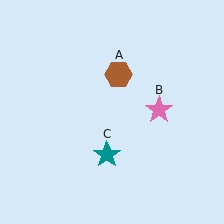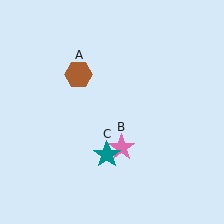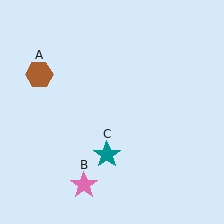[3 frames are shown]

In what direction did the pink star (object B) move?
The pink star (object B) moved down and to the left.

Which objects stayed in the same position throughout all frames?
Teal star (object C) remained stationary.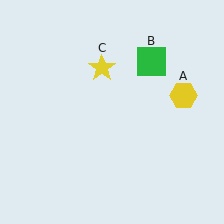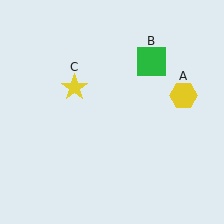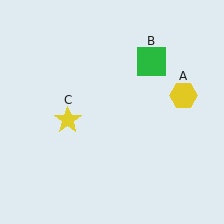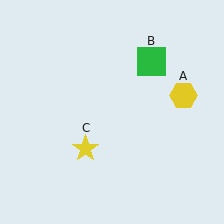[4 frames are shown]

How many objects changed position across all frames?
1 object changed position: yellow star (object C).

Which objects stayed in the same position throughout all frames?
Yellow hexagon (object A) and green square (object B) remained stationary.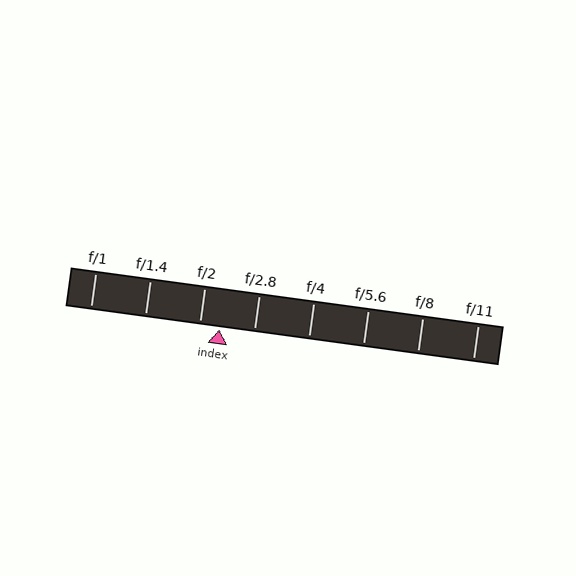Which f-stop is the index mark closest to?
The index mark is closest to f/2.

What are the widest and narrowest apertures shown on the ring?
The widest aperture shown is f/1 and the narrowest is f/11.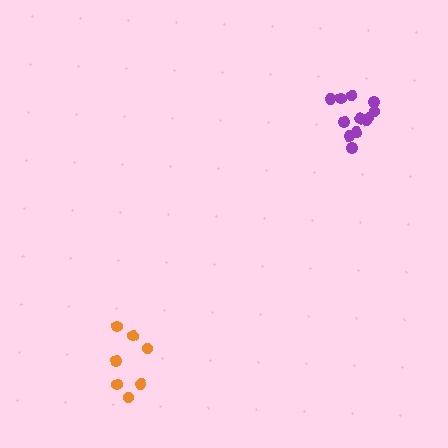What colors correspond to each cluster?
The clusters are colored: orange, purple.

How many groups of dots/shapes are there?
There are 2 groups.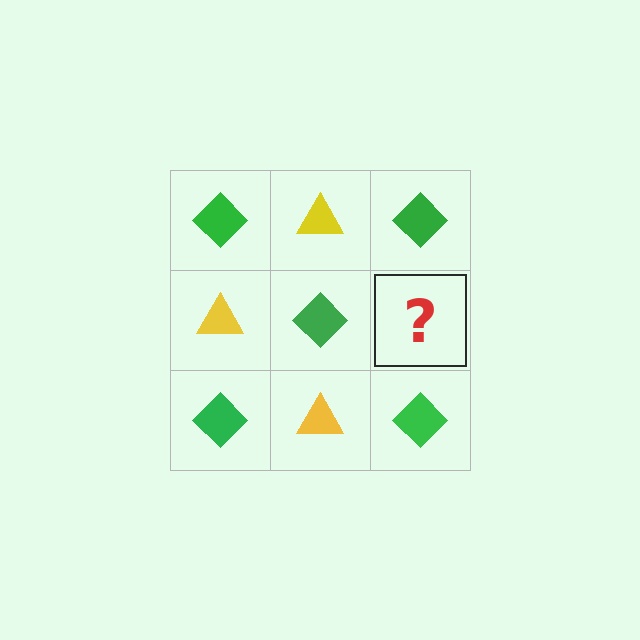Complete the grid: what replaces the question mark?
The question mark should be replaced with a yellow triangle.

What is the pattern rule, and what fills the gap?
The rule is that it alternates green diamond and yellow triangle in a checkerboard pattern. The gap should be filled with a yellow triangle.